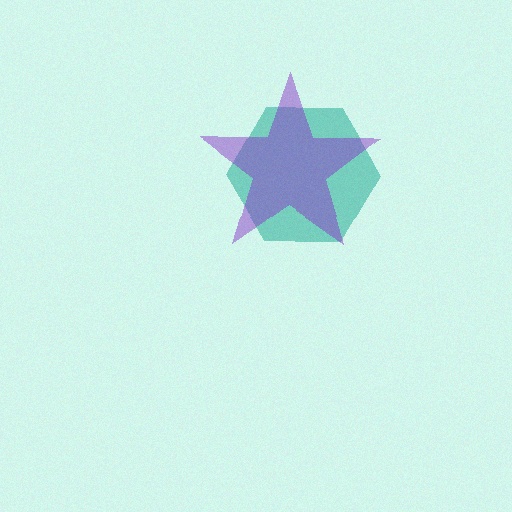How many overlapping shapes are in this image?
There are 2 overlapping shapes in the image.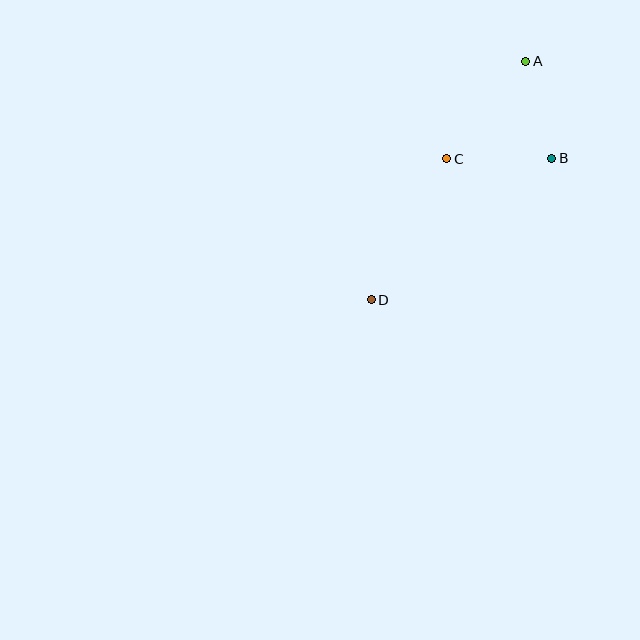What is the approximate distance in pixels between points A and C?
The distance between A and C is approximately 126 pixels.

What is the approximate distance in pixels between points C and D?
The distance between C and D is approximately 160 pixels.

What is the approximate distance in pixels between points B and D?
The distance between B and D is approximately 229 pixels.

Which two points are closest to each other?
Points A and B are closest to each other.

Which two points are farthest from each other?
Points A and D are farthest from each other.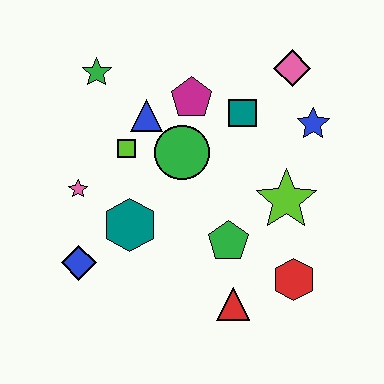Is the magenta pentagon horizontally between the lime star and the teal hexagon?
Yes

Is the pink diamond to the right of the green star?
Yes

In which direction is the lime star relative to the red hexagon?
The lime star is above the red hexagon.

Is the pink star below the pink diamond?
Yes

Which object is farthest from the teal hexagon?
The pink diamond is farthest from the teal hexagon.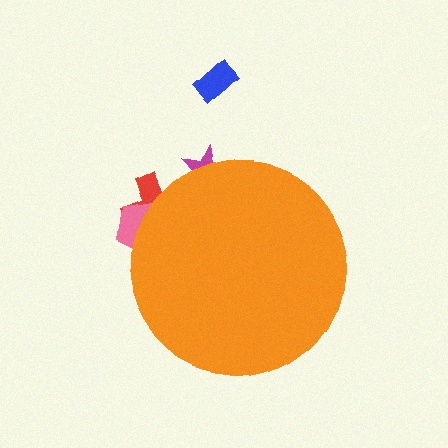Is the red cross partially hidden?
Yes, the red cross is partially hidden behind the orange circle.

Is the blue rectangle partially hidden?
No, the blue rectangle is fully visible.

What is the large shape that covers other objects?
An orange circle.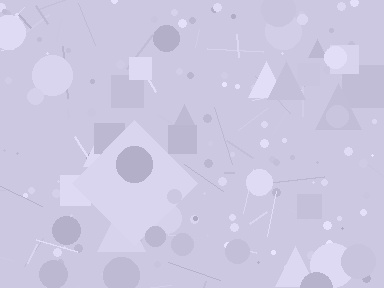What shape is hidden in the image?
A diamond is hidden in the image.